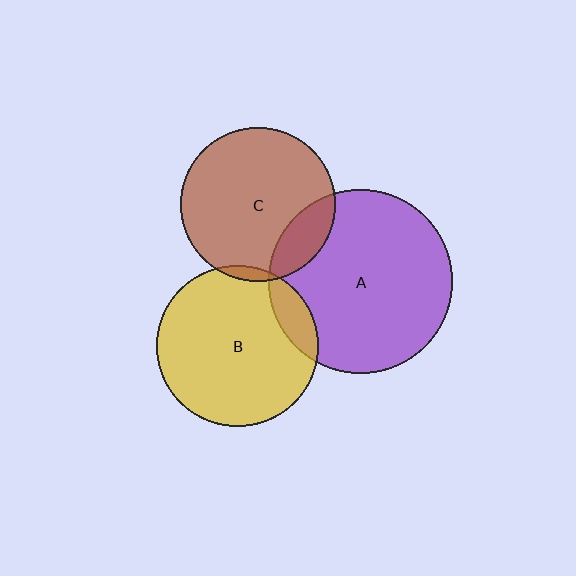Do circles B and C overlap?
Yes.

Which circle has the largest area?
Circle A (purple).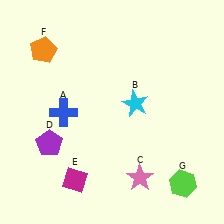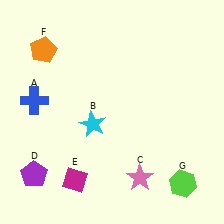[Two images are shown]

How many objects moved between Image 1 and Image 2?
3 objects moved between the two images.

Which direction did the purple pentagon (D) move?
The purple pentagon (D) moved down.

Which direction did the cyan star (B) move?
The cyan star (B) moved left.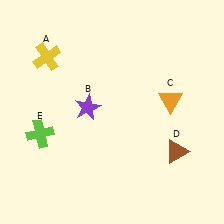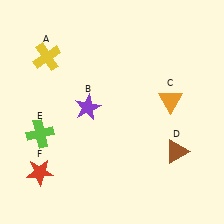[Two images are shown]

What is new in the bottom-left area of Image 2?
A red star (F) was added in the bottom-left area of Image 2.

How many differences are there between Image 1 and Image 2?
There is 1 difference between the two images.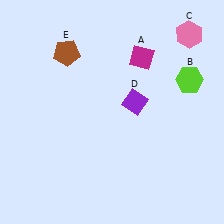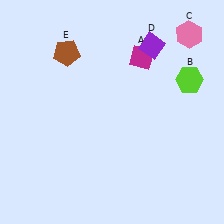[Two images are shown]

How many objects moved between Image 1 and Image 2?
1 object moved between the two images.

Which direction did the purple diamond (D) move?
The purple diamond (D) moved up.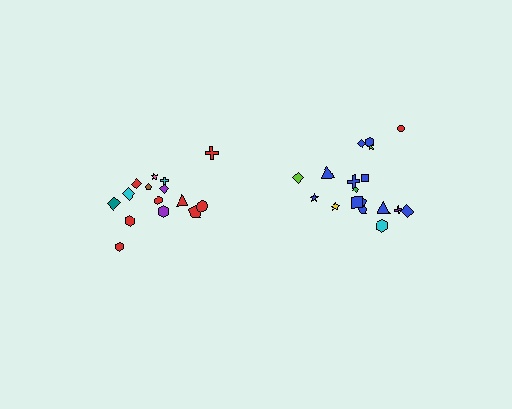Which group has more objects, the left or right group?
The right group.